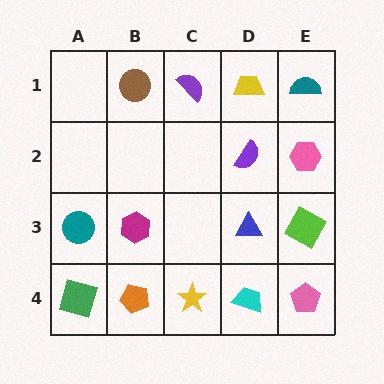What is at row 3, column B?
A magenta hexagon.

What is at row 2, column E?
A pink hexagon.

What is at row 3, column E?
A lime square.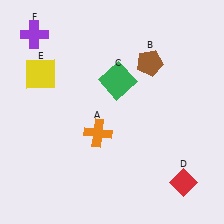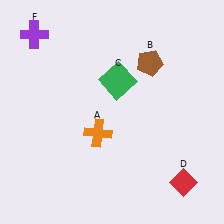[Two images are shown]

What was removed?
The yellow square (E) was removed in Image 2.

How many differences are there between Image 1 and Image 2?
There is 1 difference between the two images.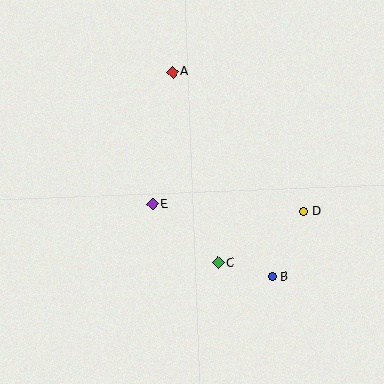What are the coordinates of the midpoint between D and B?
The midpoint between D and B is at (288, 244).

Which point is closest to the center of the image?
Point E at (152, 204) is closest to the center.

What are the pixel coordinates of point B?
Point B is at (272, 277).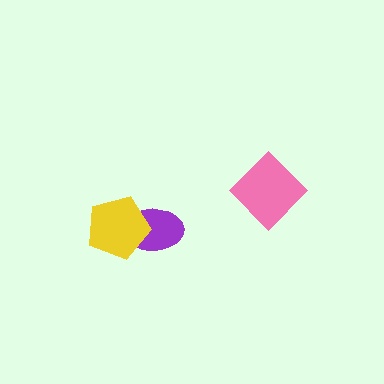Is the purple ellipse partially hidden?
Yes, it is partially covered by another shape.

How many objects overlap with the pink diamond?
0 objects overlap with the pink diamond.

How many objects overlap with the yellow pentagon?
1 object overlaps with the yellow pentagon.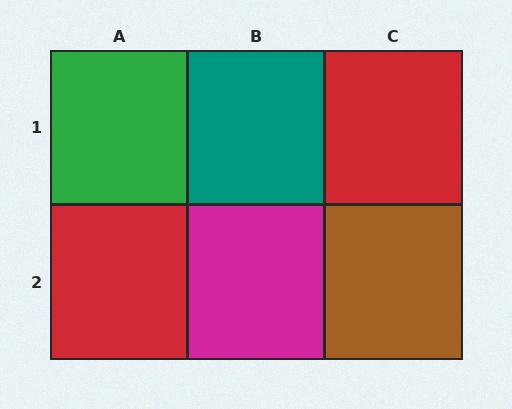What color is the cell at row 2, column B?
Magenta.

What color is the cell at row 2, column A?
Red.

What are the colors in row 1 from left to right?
Green, teal, red.